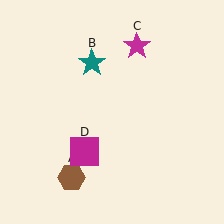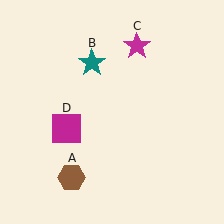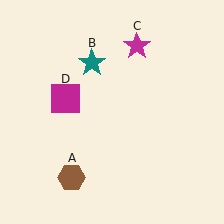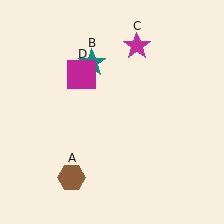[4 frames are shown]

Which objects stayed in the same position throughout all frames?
Brown hexagon (object A) and teal star (object B) and magenta star (object C) remained stationary.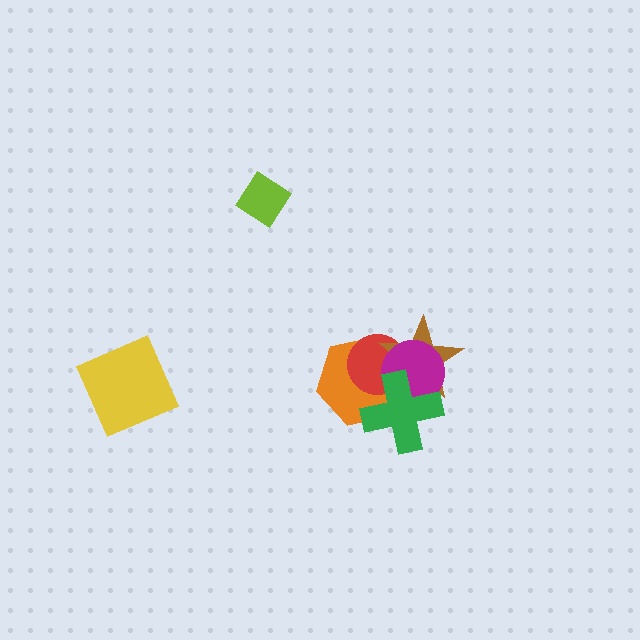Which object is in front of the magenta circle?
The green cross is in front of the magenta circle.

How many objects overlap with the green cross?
4 objects overlap with the green cross.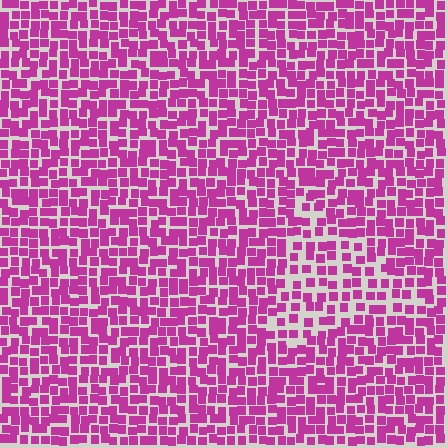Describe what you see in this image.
The image contains small magenta elements arranged at two different densities. A triangle-shaped region is visible where the elements are less densely packed than the surrounding area.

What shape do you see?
I see a triangle.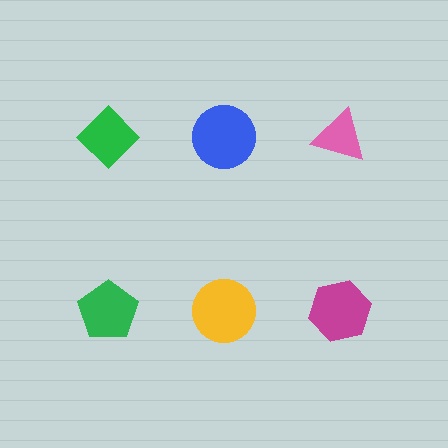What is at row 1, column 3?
A pink triangle.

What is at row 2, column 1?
A green pentagon.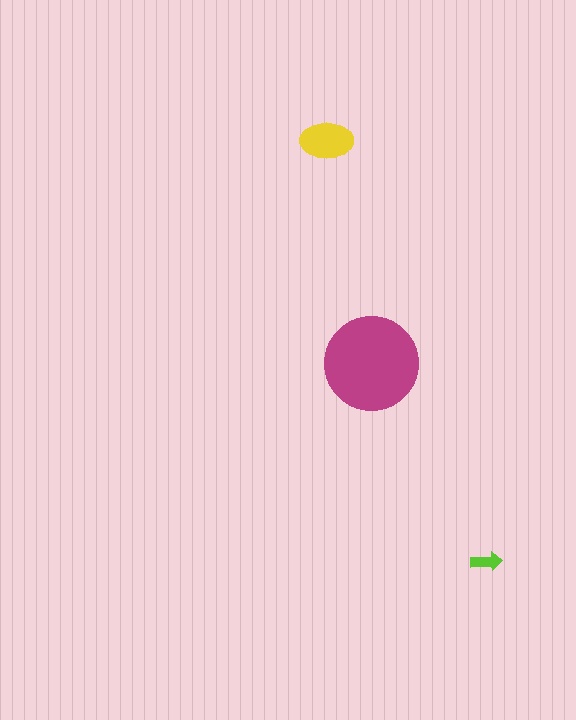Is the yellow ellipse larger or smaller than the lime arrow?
Larger.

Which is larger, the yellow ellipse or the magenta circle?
The magenta circle.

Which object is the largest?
The magenta circle.